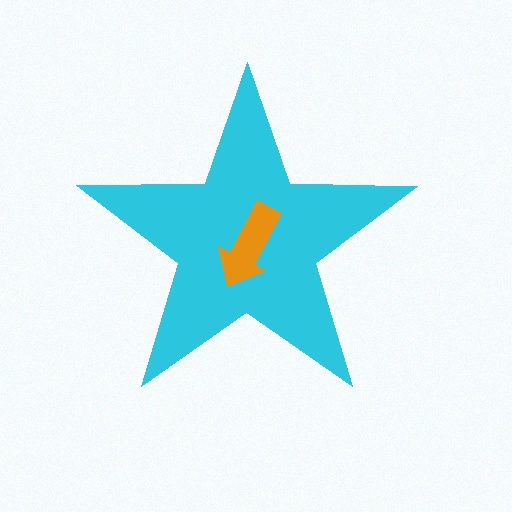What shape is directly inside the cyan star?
The orange arrow.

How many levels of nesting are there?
2.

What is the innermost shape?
The orange arrow.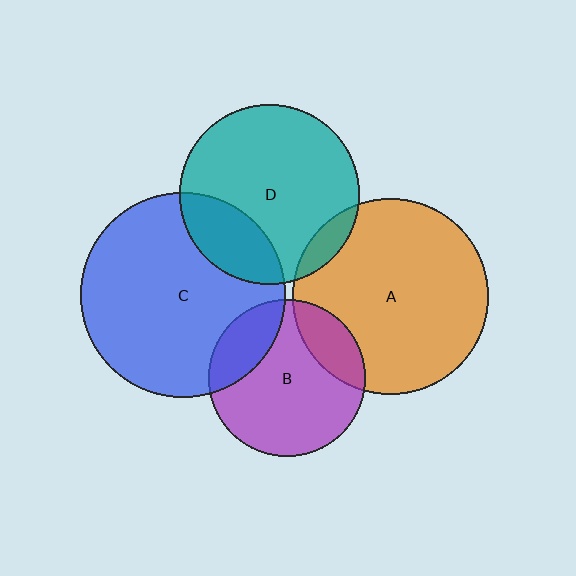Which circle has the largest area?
Circle C (blue).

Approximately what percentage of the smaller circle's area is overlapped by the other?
Approximately 20%.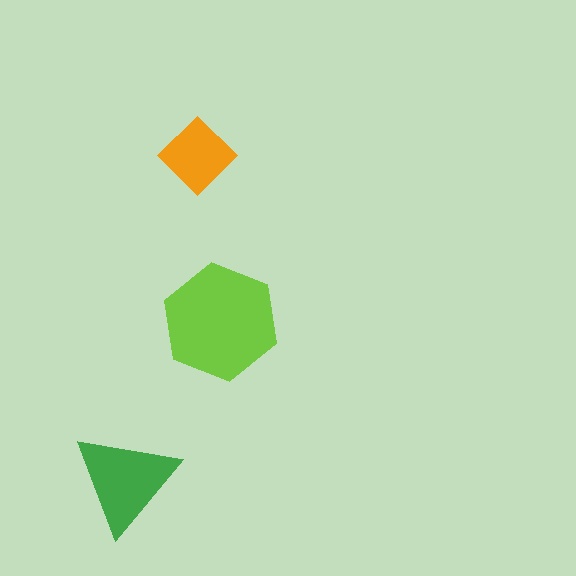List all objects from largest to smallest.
The lime hexagon, the green triangle, the orange diamond.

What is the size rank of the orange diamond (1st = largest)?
3rd.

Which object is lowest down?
The green triangle is bottommost.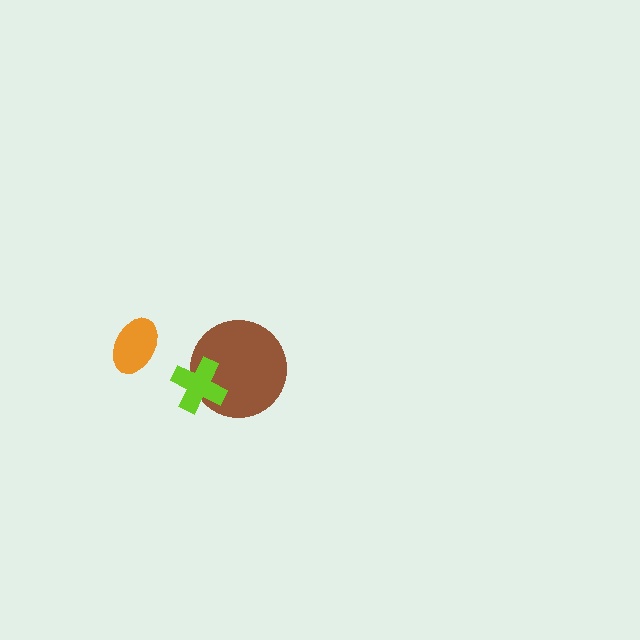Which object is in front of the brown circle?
The lime cross is in front of the brown circle.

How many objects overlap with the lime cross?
1 object overlaps with the lime cross.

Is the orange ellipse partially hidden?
No, no other shape covers it.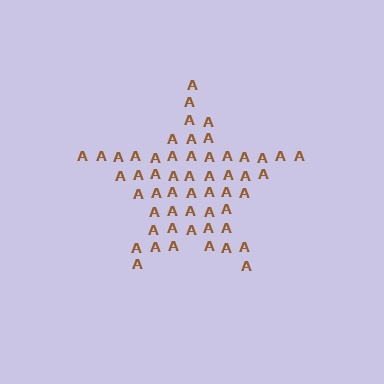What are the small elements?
The small elements are letter A's.